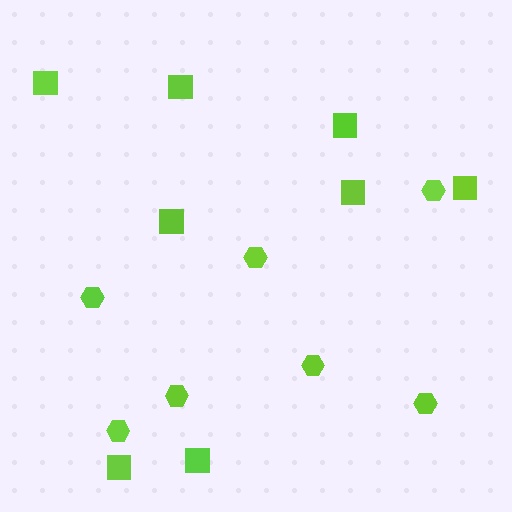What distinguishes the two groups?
There are 2 groups: one group of hexagons (7) and one group of squares (8).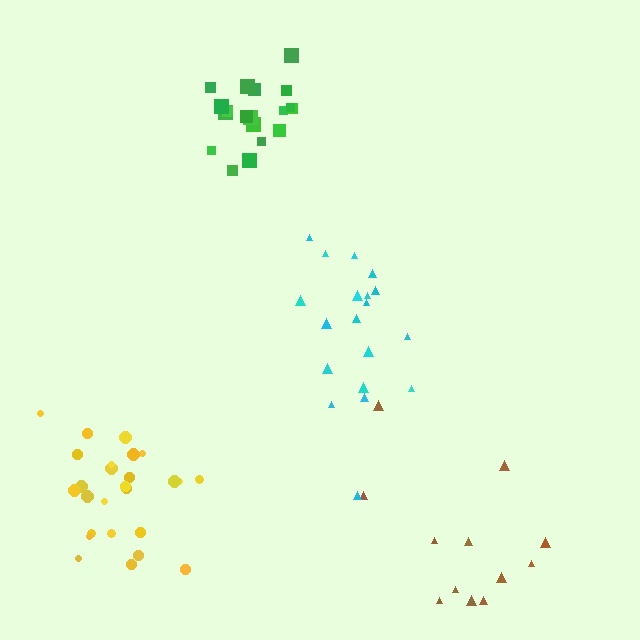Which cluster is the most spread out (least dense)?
Brown.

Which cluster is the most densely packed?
Green.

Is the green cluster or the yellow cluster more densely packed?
Green.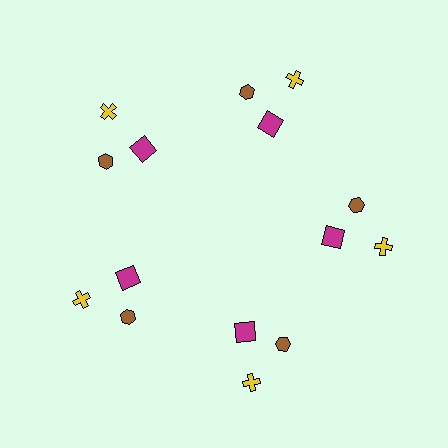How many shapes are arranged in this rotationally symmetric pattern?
There are 15 shapes, arranged in 5 groups of 3.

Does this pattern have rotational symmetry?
Yes, this pattern has 5-fold rotational symmetry. It looks the same after rotating 72 degrees around the center.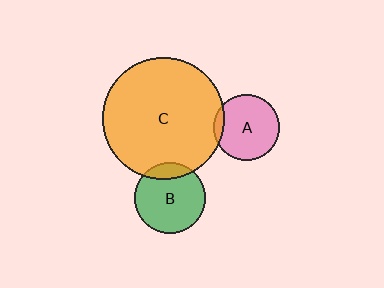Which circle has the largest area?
Circle C (orange).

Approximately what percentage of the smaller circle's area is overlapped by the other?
Approximately 15%.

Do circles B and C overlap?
Yes.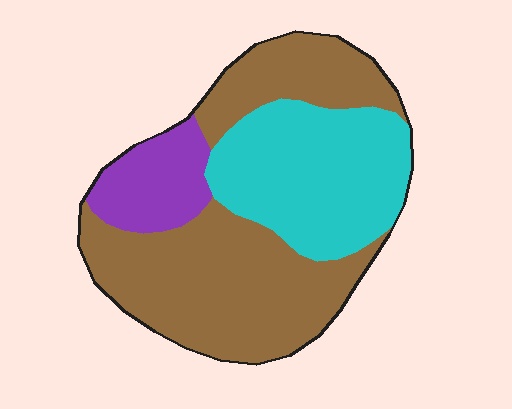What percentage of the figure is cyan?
Cyan takes up about one third (1/3) of the figure.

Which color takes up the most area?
Brown, at roughly 55%.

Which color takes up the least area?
Purple, at roughly 15%.